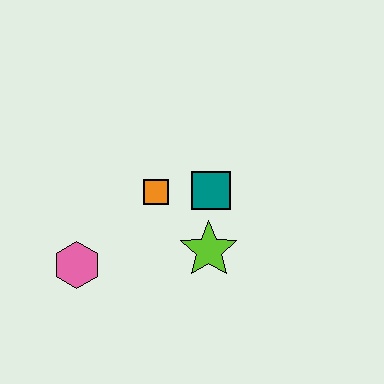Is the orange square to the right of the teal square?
No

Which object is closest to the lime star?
The teal square is closest to the lime star.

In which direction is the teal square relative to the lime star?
The teal square is above the lime star.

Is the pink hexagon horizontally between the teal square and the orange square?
No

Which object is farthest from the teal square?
The pink hexagon is farthest from the teal square.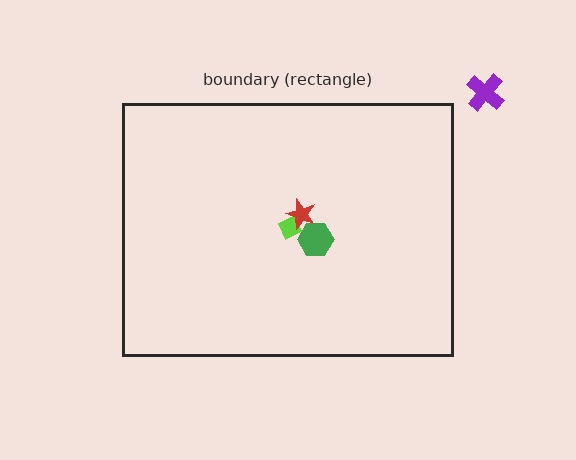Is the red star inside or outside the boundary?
Inside.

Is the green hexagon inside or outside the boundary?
Inside.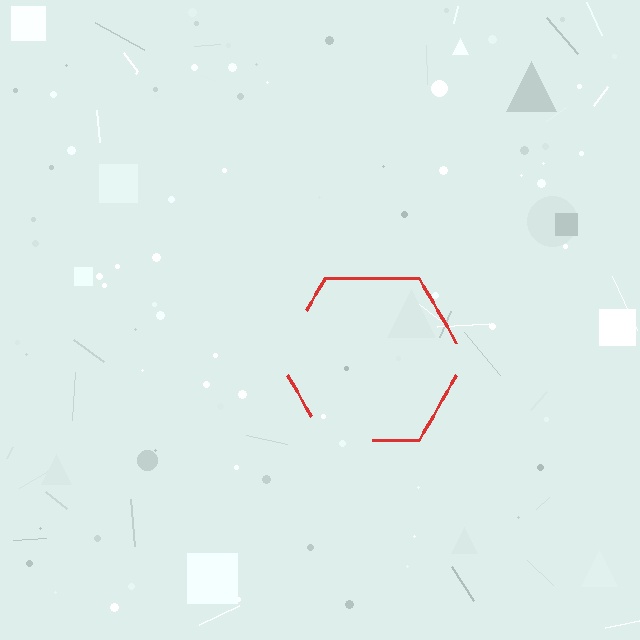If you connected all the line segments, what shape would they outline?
They would outline a hexagon.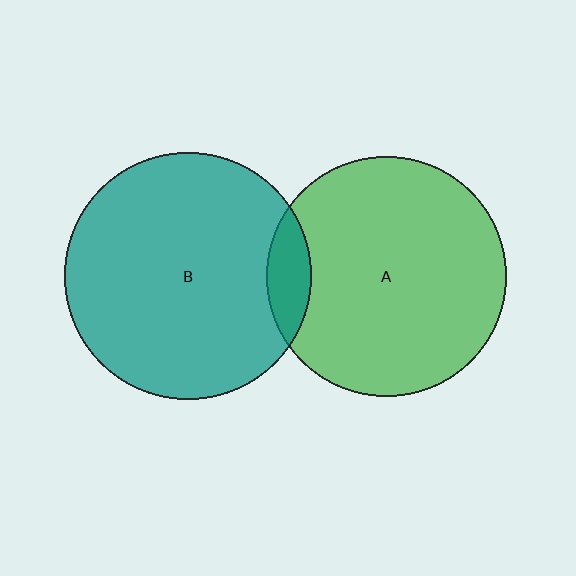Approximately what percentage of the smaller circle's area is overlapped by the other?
Approximately 10%.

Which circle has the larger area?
Circle B (teal).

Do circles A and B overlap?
Yes.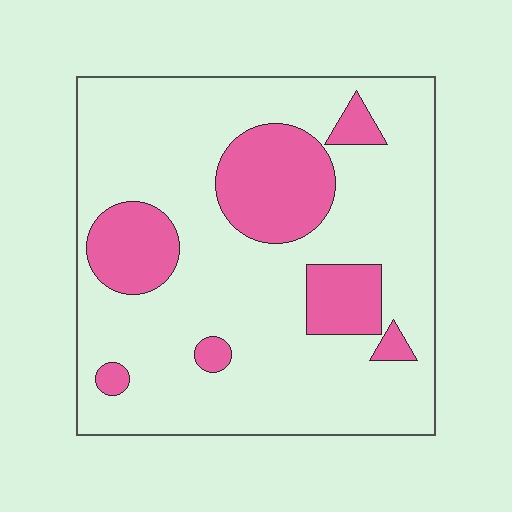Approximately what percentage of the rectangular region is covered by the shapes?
Approximately 20%.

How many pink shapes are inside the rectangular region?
7.